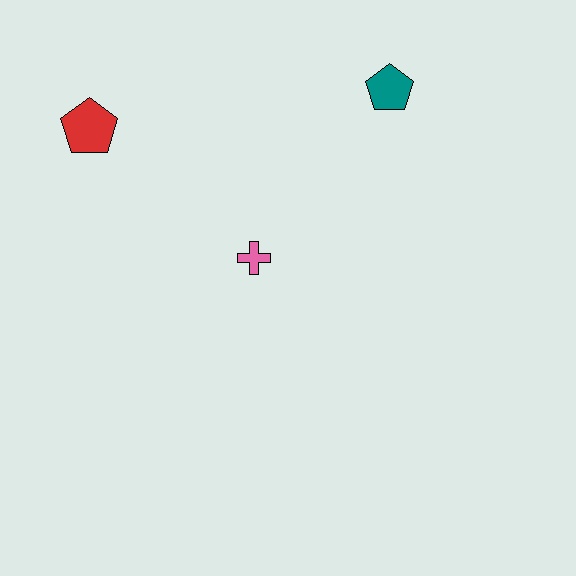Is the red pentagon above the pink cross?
Yes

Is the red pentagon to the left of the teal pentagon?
Yes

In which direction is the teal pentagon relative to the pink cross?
The teal pentagon is above the pink cross.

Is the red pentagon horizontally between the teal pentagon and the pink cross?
No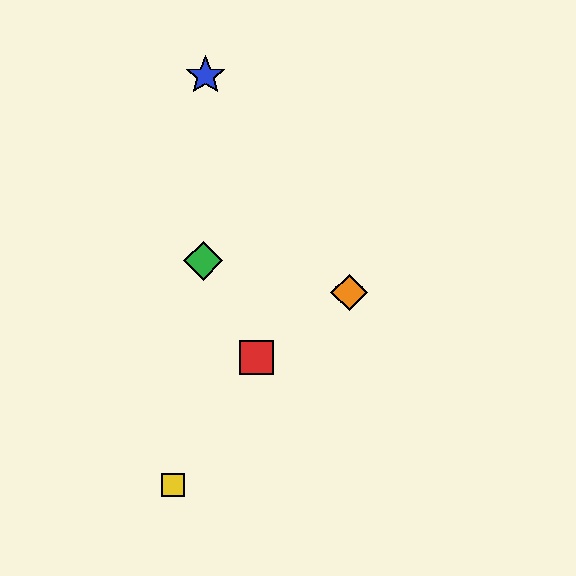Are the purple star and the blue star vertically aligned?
No, the purple star is at x≈349 and the blue star is at x≈206.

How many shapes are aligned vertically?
2 shapes (the purple star, the orange diamond) are aligned vertically.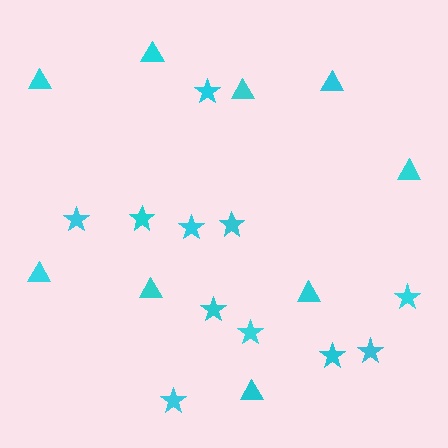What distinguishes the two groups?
There are 2 groups: one group of stars (11) and one group of triangles (9).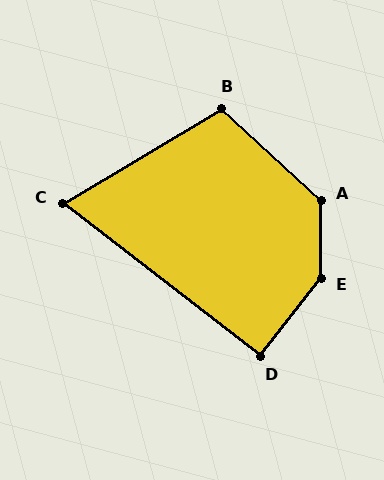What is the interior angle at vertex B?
Approximately 106 degrees (obtuse).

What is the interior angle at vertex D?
Approximately 90 degrees (approximately right).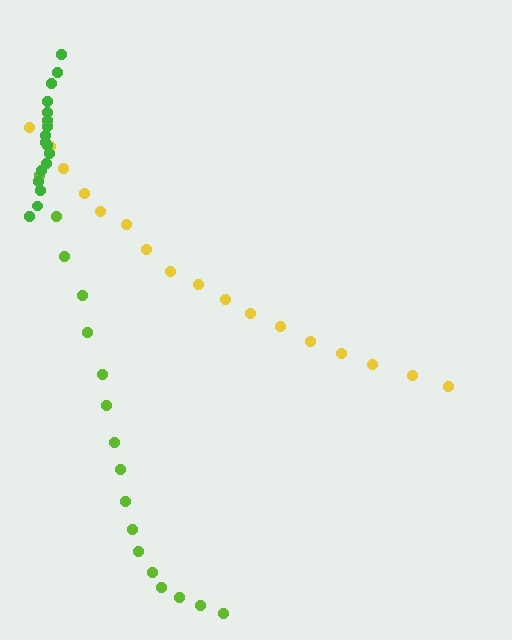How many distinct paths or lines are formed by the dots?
There are 3 distinct paths.